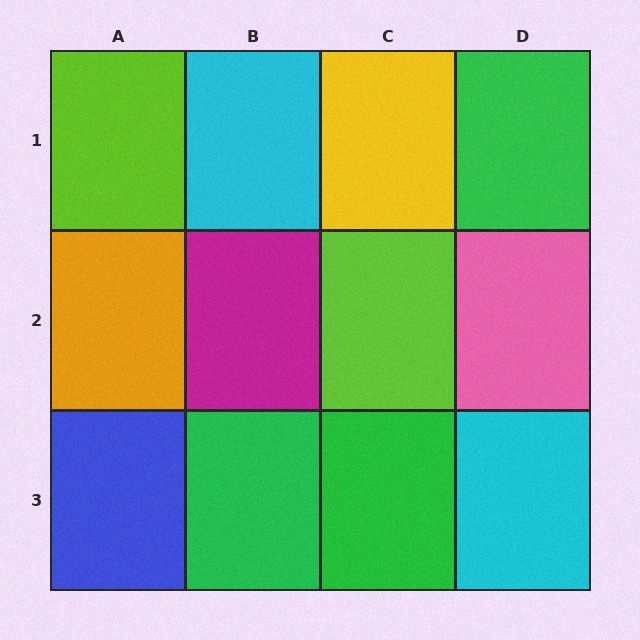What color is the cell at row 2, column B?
Magenta.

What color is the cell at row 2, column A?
Orange.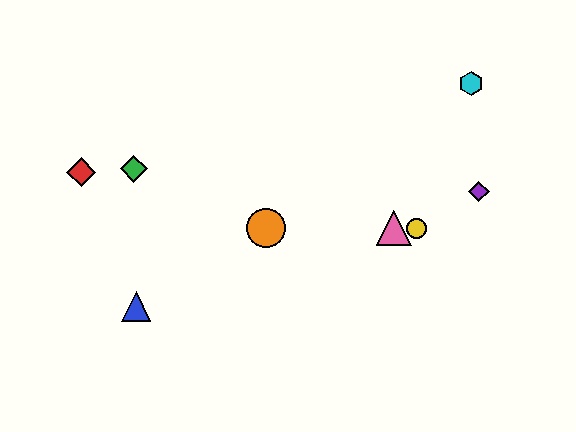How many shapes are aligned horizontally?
3 shapes (the yellow circle, the orange circle, the pink triangle) are aligned horizontally.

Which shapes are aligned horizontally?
The yellow circle, the orange circle, the pink triangle are aligned horizontally.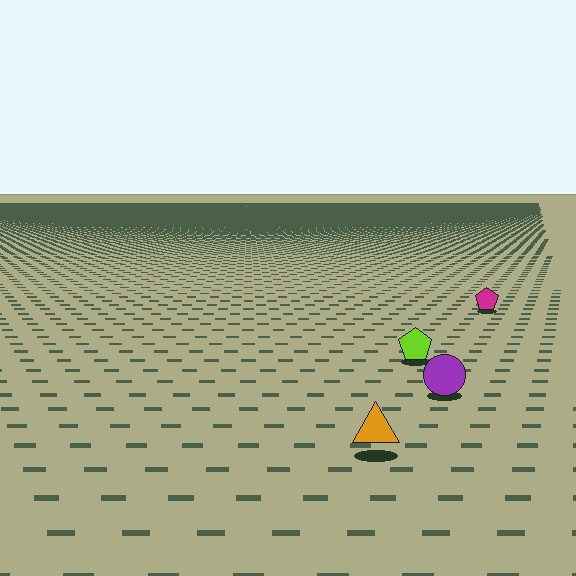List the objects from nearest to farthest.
From nearest to farthest: the orange triangle, the purple circle, the lime pentagon, the magenta pentagon.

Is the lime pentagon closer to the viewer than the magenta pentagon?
Yes. The lime pentagon is closer — you can tell from the texture gradient: the ground texture is coarser near it.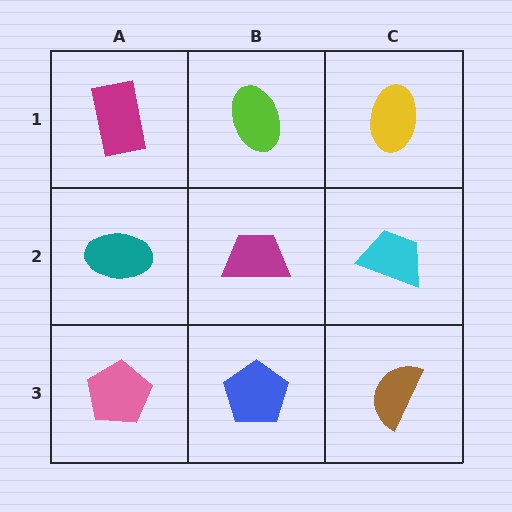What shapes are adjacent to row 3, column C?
A cyan trapezoid (row 2, column C), a blue pentagon (row 3, column B).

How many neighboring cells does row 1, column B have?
3.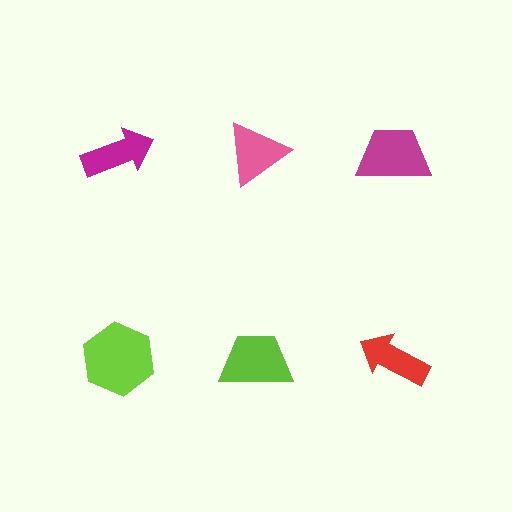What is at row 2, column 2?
A lime trapezoid.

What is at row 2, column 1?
A lime hexagon.